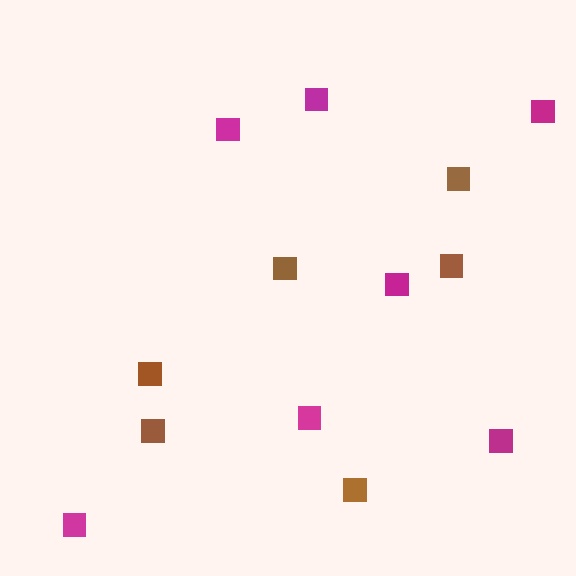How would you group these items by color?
There are 2 groups: one group of brown squares (6) and one group of magenta squares (7).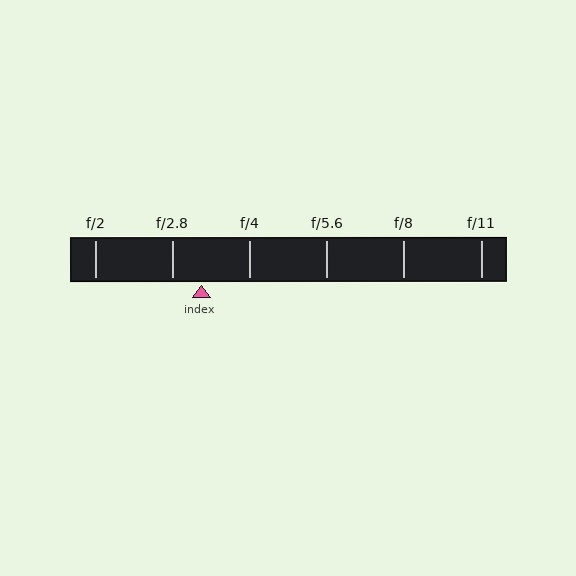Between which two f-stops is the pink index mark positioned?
The index mark is between f/2.8 and f/4.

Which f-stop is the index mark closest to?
The index mark is closest to f/2.8.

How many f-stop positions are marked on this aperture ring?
There are 6 f-stop positions marked.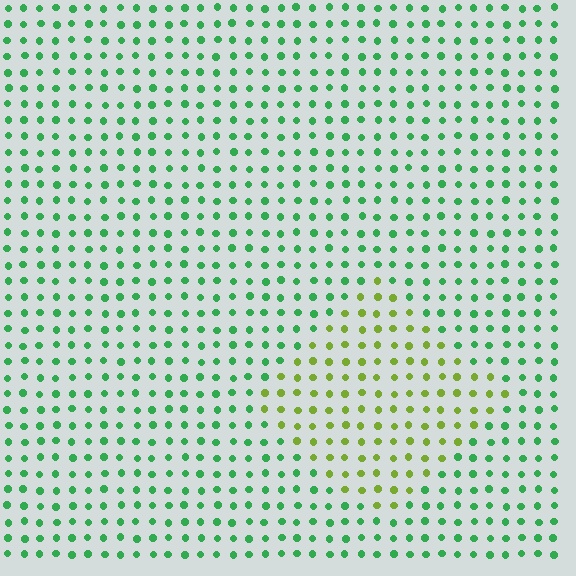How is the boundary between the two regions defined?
The boundary is defined purely by a slight shift in hue (about 51 degrees). Spacing, size, and orientation are identical on both sides.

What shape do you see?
I see a diamond.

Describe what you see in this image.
The image is filled with small green elements in a uniform arrangement. A diamond-shaped region is visible where the elements are tinted to a slightly different hue, forming a subtle color boundary.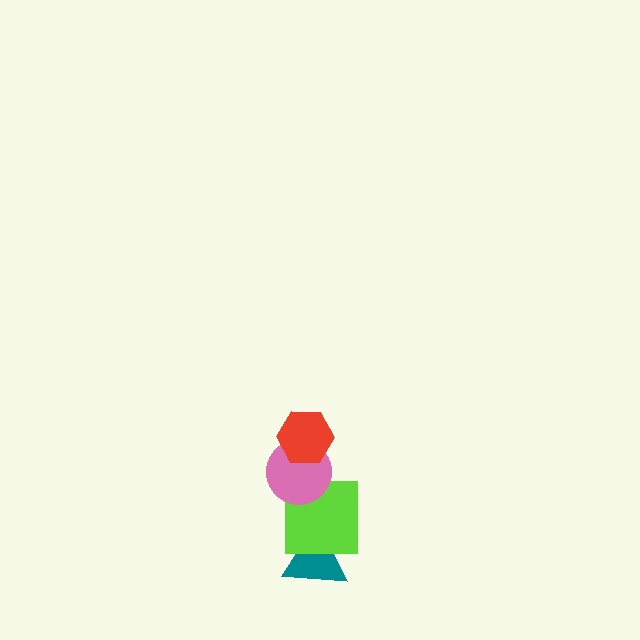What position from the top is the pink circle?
The pink circle is 2nd from the top.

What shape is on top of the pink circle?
The red hexagon is on top of the pink circle.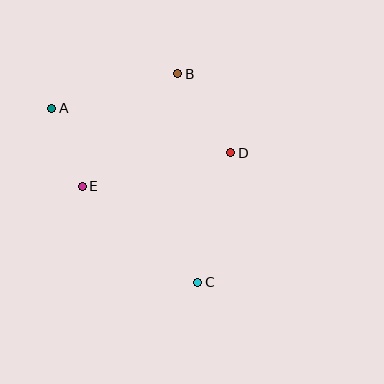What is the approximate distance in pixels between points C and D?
The distance between C and D is approximately 134 pixels.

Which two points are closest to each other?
Points A and E are closest to each other.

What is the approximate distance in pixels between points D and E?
The distance between D and E is approximately 152 pixels.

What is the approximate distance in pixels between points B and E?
The distance between B and E is approximately 148 pixels.